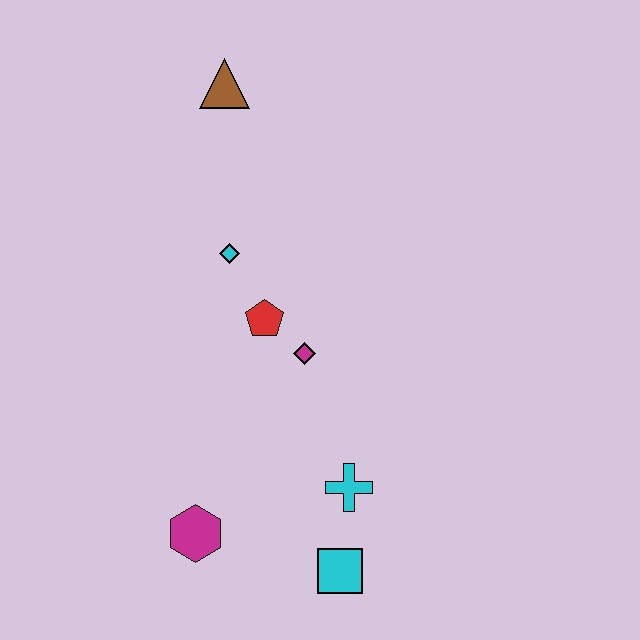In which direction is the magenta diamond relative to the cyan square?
The magenta diamond is above the cyan square.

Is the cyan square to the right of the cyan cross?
No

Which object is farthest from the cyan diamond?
The cyan square is farthest from the cyan diamond.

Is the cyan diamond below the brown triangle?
Yes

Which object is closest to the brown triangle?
The cyan diamond is closest to the brown triangle.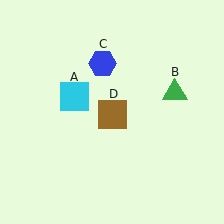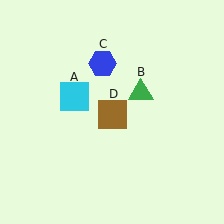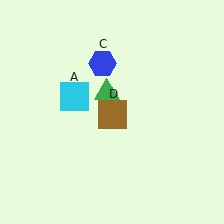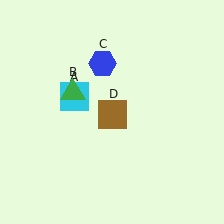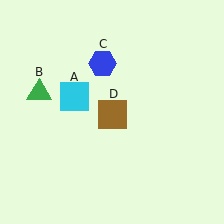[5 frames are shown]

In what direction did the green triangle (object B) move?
The green triangle (object B) moved left.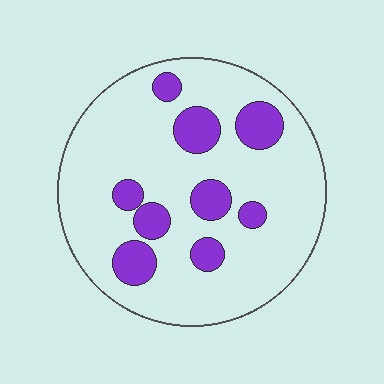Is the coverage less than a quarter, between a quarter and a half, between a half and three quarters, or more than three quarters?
Less than a quarter.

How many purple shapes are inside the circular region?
9.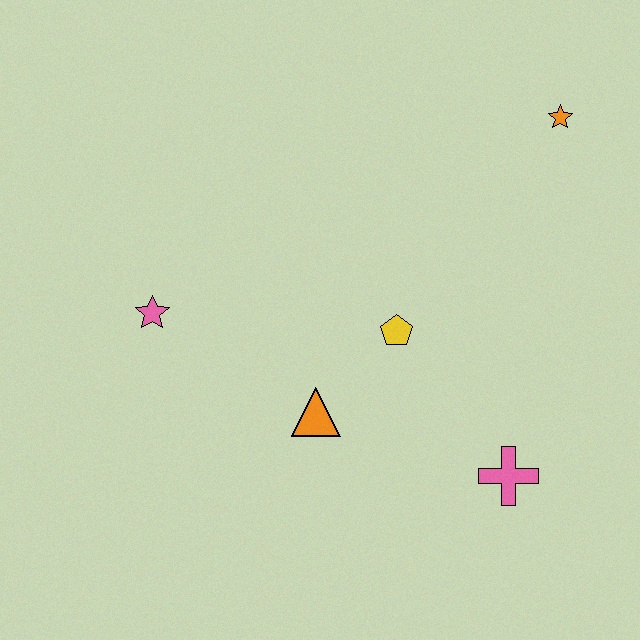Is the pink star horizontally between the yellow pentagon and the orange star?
No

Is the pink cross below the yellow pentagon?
Yes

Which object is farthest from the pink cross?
The pink star is farthest from the pink cross.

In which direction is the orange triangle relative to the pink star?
The orange triangle is to the right of the pink star.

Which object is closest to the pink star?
The orange triangle is closest to the pink star.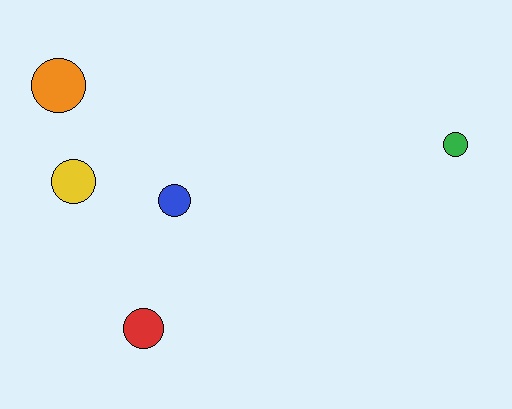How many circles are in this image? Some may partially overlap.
There are 5 circles.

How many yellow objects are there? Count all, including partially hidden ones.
There is 1 yellow object.